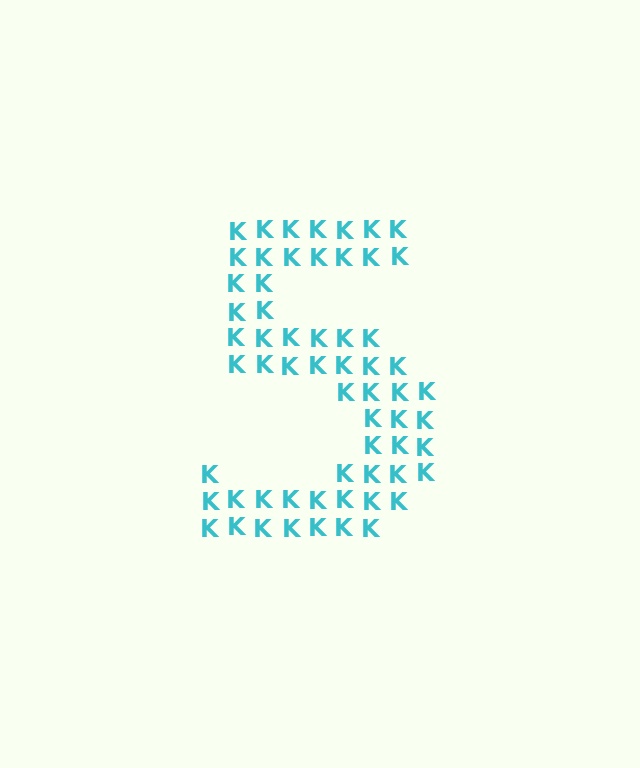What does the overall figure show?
The overall figure shows the digit 5.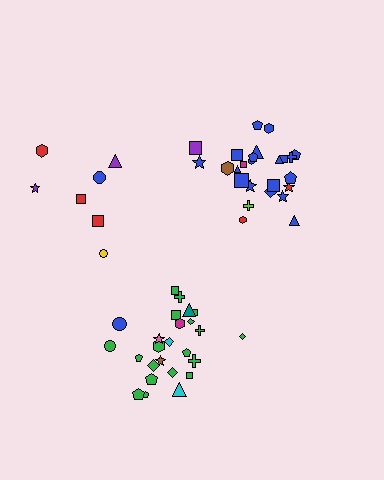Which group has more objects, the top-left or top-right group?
The top-right group.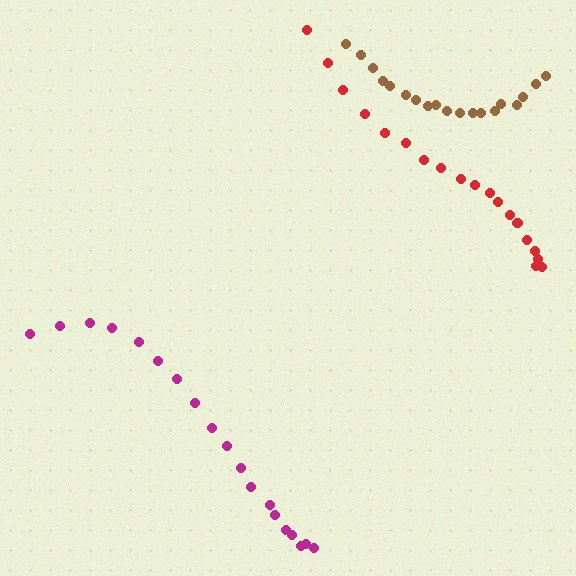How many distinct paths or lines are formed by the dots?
There are 3 distinct paths.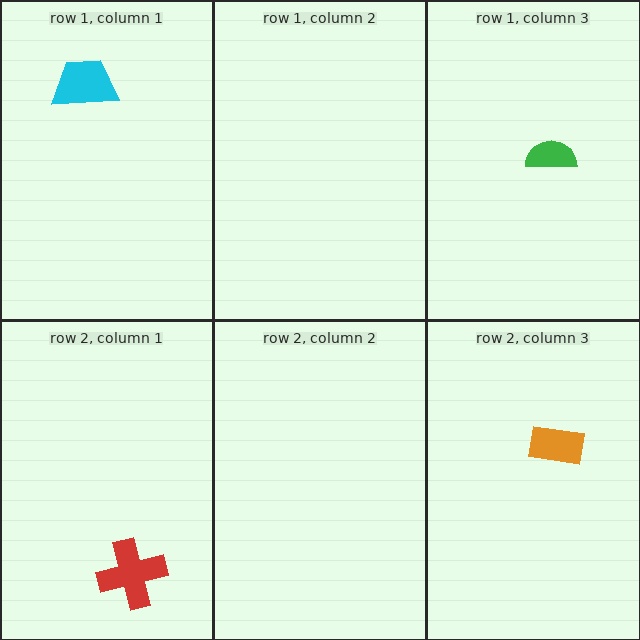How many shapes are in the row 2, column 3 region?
1.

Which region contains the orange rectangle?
The row 2, column 3 region.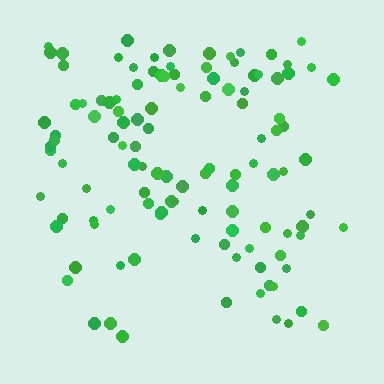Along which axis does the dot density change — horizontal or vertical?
Vertical.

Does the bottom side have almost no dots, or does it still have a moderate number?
Still a moderate number, just noticeably fewer than the top.